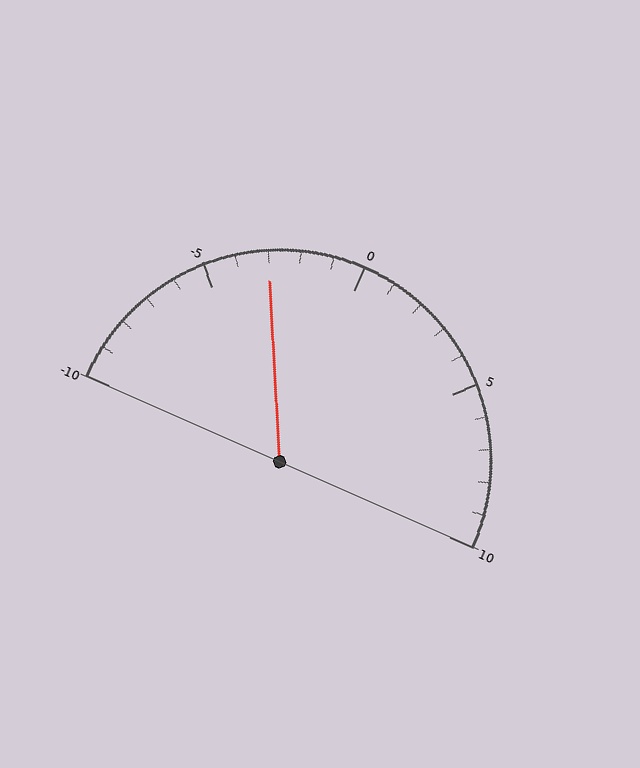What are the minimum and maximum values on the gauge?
The gauge ranges from -10 to 10.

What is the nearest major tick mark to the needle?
The nearest major tick mark is -5.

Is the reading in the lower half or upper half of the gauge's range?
The reading is in the lower half of the range (-10 to 10).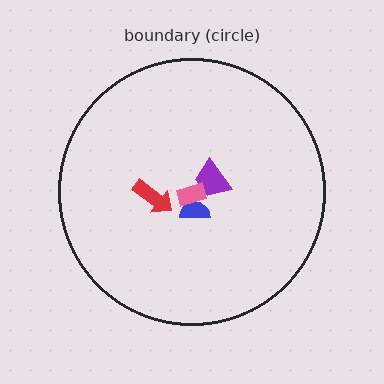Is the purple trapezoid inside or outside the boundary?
Inside.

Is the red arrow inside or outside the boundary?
Inside.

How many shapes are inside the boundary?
4 inside, 0 outside.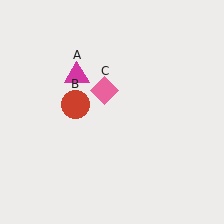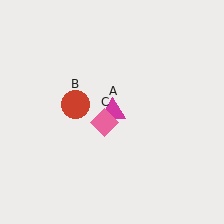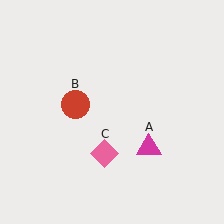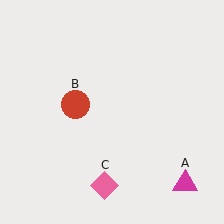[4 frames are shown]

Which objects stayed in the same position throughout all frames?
Red circle (object B) remained stationary.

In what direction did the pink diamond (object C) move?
The pink diamond (object C) moved down.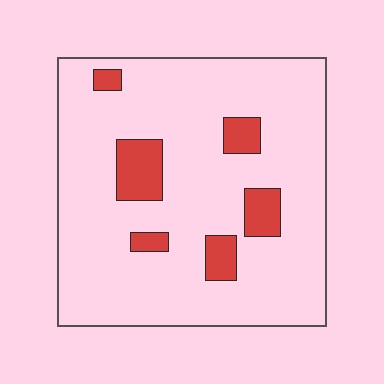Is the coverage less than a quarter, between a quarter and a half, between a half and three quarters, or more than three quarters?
Less than a quarter.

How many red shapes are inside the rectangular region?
6.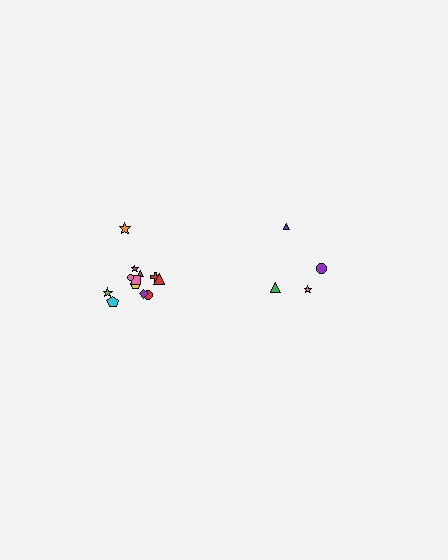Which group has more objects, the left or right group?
The left group.